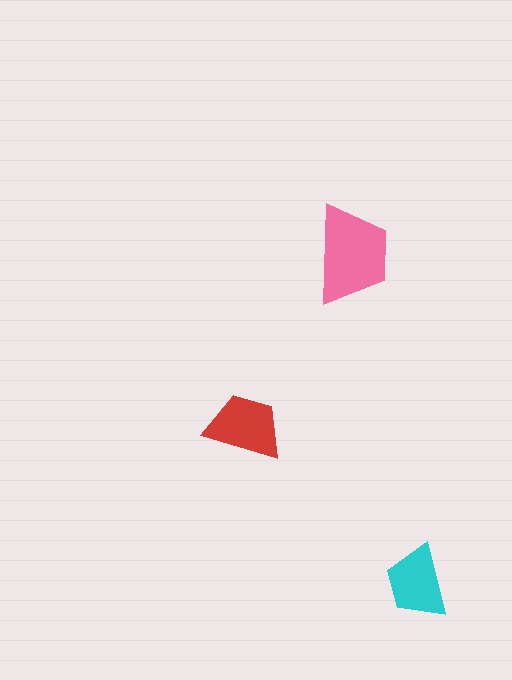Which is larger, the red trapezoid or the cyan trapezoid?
The red one.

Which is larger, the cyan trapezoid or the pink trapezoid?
The pink one.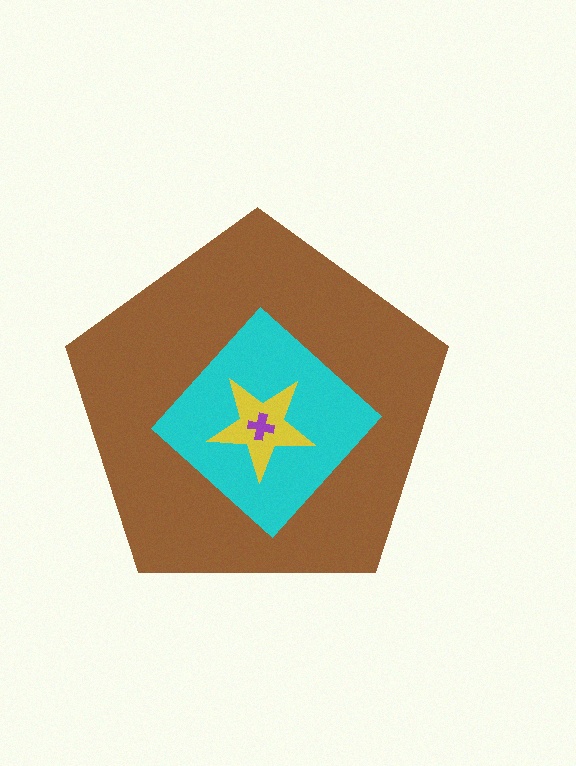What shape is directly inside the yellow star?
The purple cross.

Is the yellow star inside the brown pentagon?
Yes.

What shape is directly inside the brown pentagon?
The cyan diamond.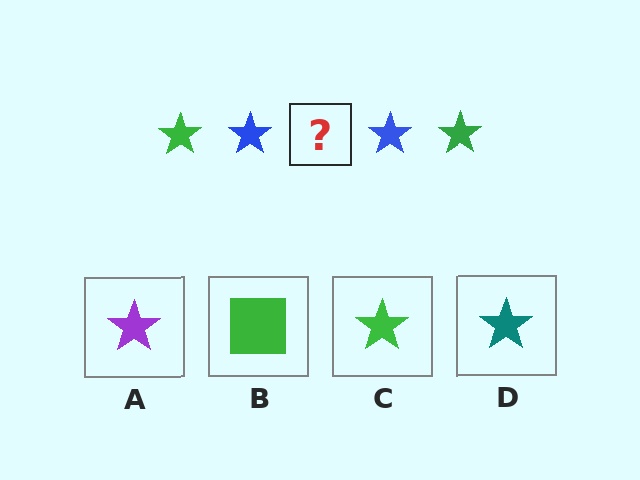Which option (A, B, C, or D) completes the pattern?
C.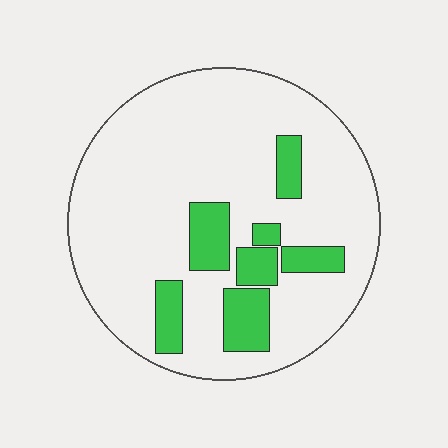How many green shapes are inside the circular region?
7.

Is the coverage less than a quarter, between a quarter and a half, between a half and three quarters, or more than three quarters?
Less than a quarter.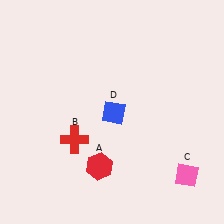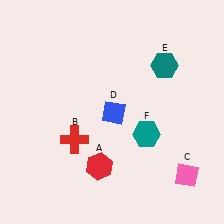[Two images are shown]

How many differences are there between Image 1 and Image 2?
There are 2 differences between the two images.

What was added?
A teal hexagon (E), a teal hexagon (F) were added in Image 2.